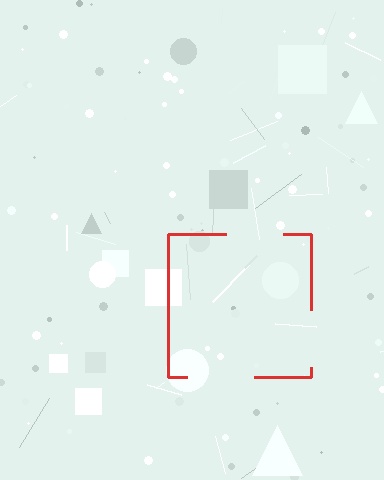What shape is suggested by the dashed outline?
The dashed outline suggests a square.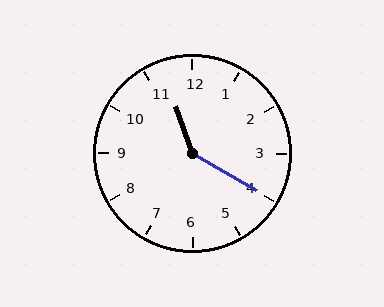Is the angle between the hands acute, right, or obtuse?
It is obtuse.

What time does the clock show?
11:20.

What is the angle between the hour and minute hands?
Approximately 140 degrees.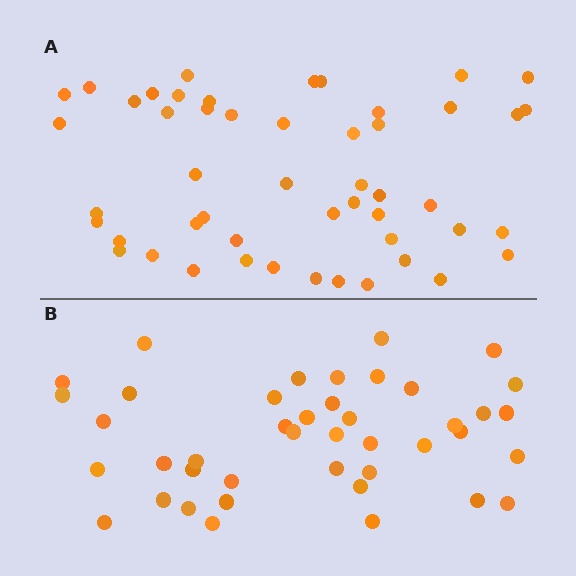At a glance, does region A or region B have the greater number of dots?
Region A (the top region) has more dots.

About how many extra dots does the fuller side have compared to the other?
Region A has roughly 8 or so more dots than region B.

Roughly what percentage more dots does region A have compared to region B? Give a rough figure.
About 20% more.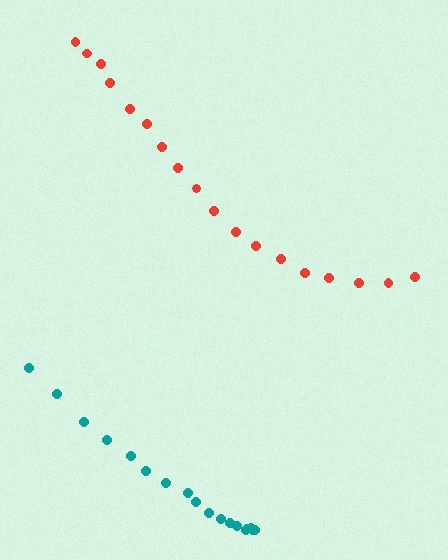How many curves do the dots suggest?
There are 2 distinct paths.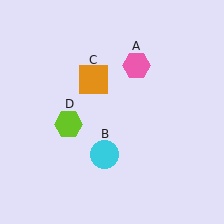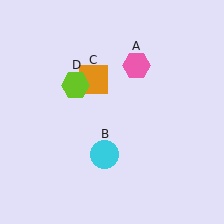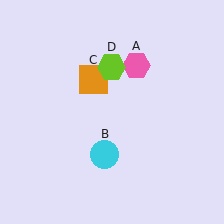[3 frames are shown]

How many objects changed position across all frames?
1 object changed position: lime hexagon (object D).